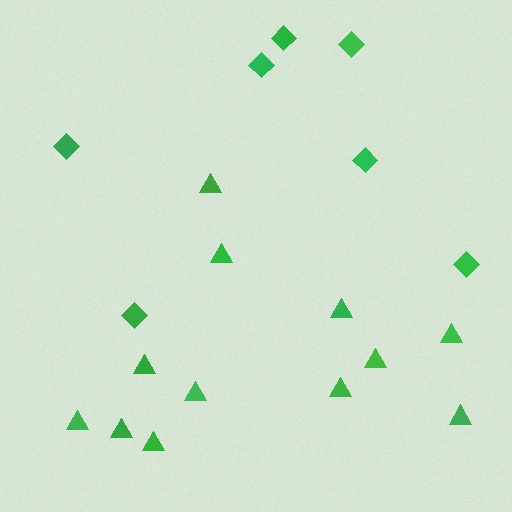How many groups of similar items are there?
There are 2 groups: one group of diamonds (7) and one group of triangles (12).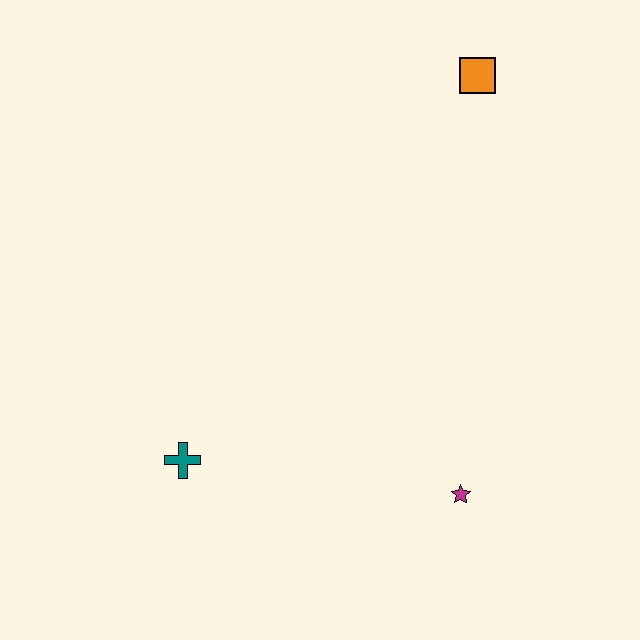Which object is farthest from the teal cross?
The orange square is farthest from the teal cross.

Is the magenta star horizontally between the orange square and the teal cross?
Yes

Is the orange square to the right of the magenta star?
Yes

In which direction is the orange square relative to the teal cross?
The orange square is above the teal cross.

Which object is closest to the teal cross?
The magenta star is closest to the teal cross.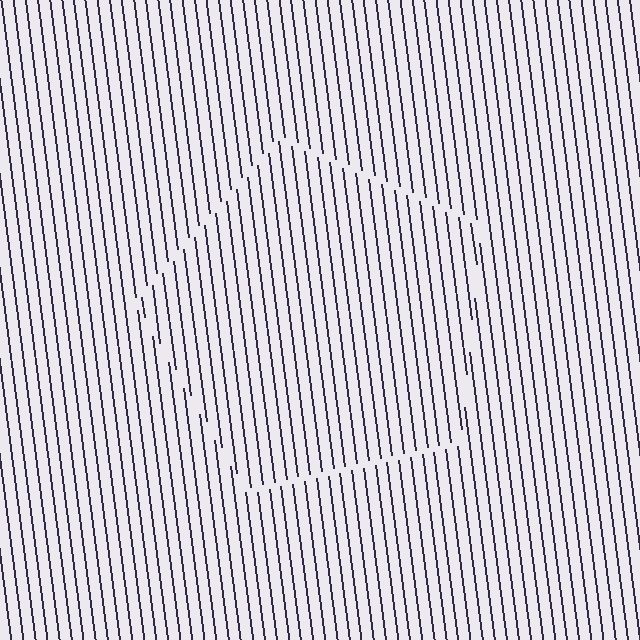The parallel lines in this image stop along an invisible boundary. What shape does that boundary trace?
An illusory pentagon. The interior of the shape contains the same grating, shifted by half a period — the contour is defined by the phase discontinuity where line-ends from the inner and outer gratings abut.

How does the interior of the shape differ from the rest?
The interior of the shape contains the same grating, shifted by half a period — the contour is defined by the phase discontinuity where line-ends from the inner and outer gratings abut.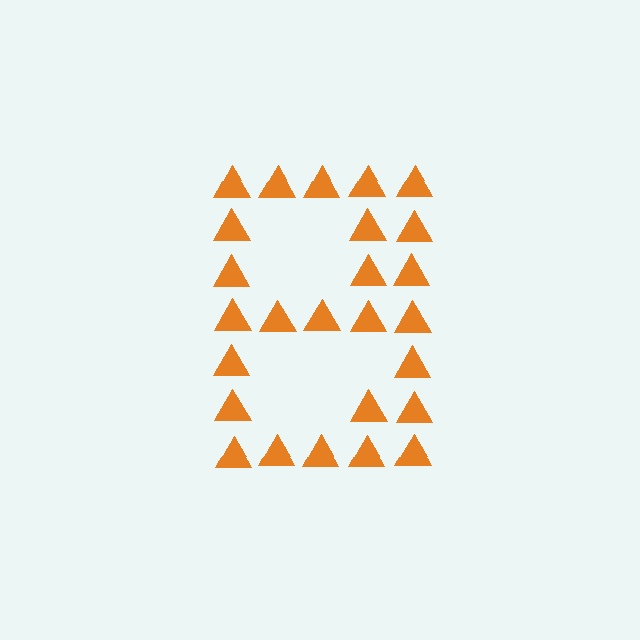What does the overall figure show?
The overall figure shows the letter B.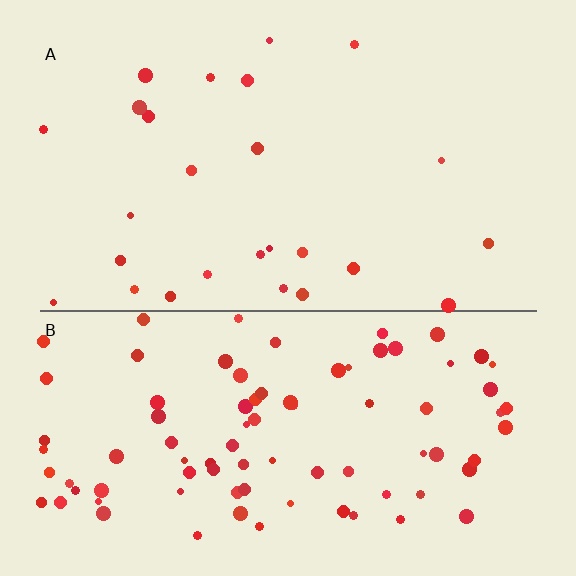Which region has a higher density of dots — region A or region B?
B (the bottom).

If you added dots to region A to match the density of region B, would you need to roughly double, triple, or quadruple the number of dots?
Approximately triple.